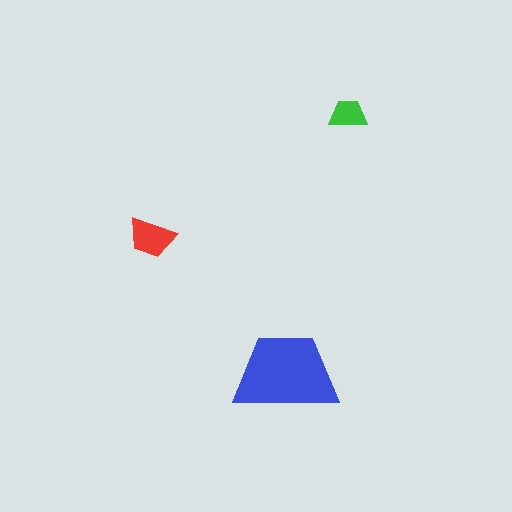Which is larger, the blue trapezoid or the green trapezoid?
The blue one.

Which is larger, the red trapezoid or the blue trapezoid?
The blue one.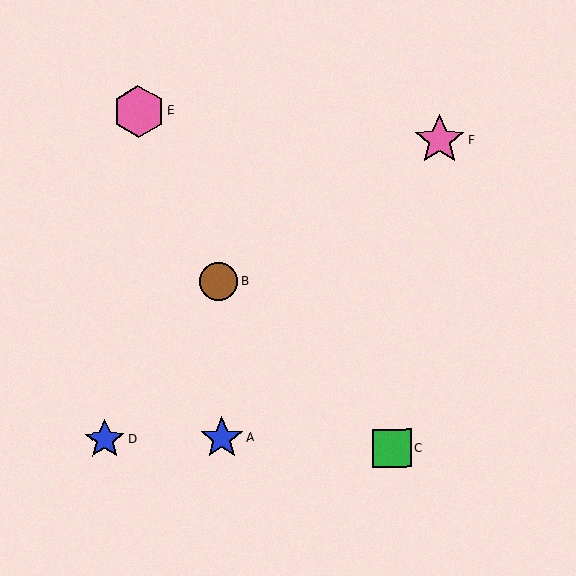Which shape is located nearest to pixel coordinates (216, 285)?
The brown circle (labeled B) at (219, 281) is nearest to that location.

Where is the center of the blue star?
The center of the blue star is at (222, 438).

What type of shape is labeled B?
Shape B is a brown circle.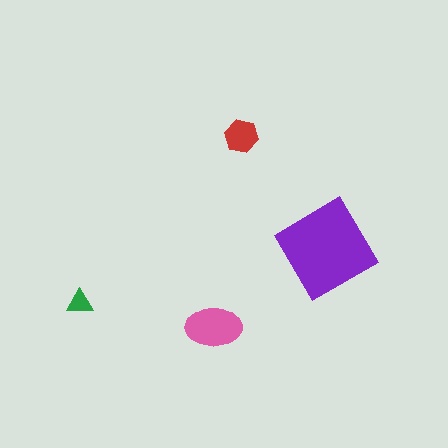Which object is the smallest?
The green triangle.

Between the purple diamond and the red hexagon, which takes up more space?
The purple diamond.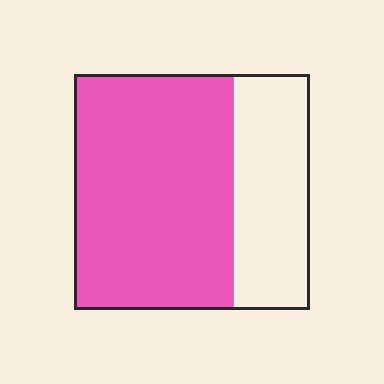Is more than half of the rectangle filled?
Yes.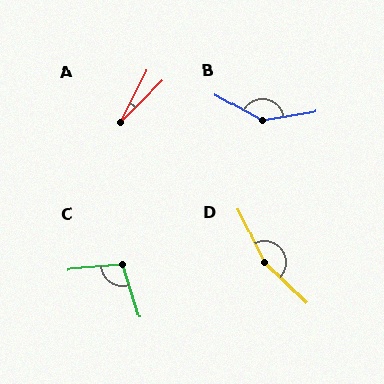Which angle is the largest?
D, at approximately 158 degrees.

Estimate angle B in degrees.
Approximately 141 degrees.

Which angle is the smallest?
A, at approximately 19 degrees.